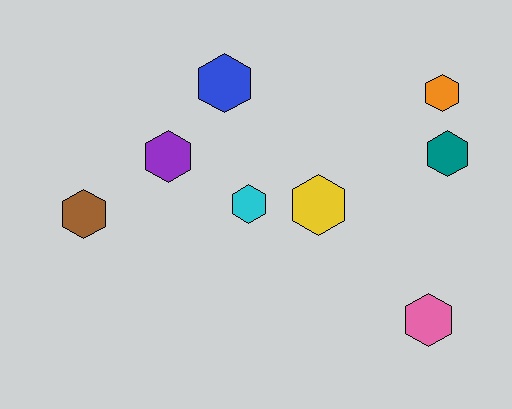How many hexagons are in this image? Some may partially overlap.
There are 8 hexagons.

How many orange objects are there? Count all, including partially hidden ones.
There is 1 orange object.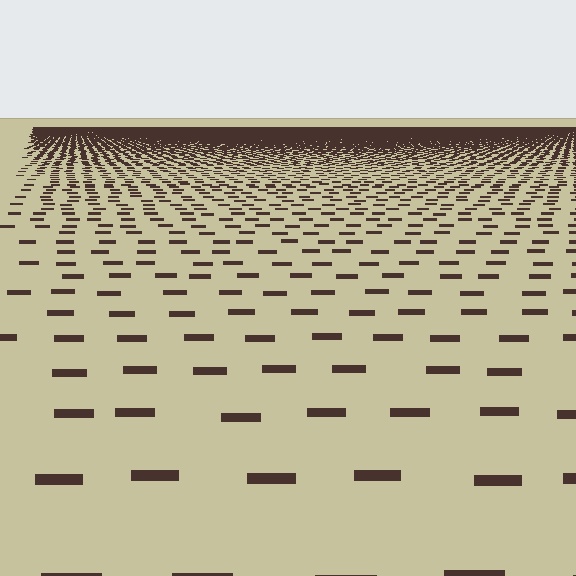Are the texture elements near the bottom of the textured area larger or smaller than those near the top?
Larger. Near the bottom, elements are closer to the viewer and appear at a bigger on-screen size.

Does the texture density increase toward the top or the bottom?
Density increases toward the top.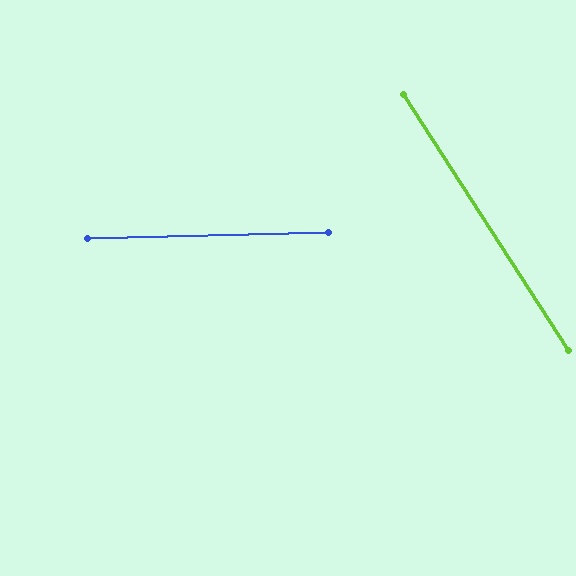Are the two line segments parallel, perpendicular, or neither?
Neither parallel nor perpendicular — they differ by about 59°.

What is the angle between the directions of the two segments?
Approximately 59 degrees.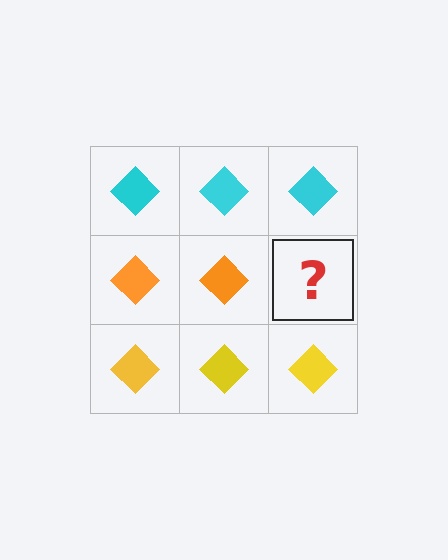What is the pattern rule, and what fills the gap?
The rule is that each row has a consistent color. The gap should be filled with an orange diamond.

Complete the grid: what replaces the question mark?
The question mark should be replaced with an orange diamond.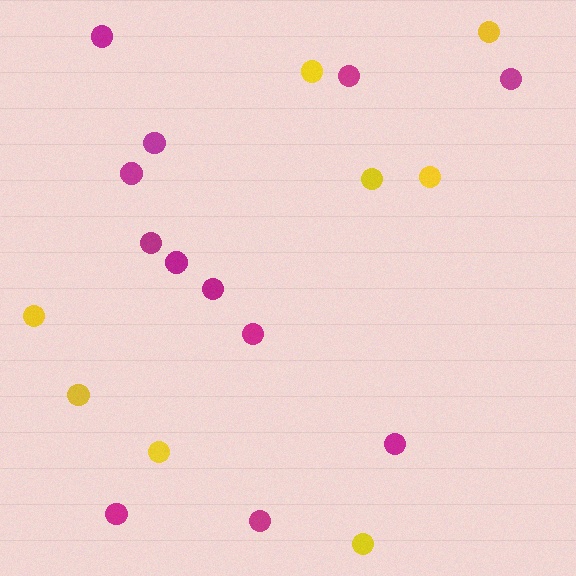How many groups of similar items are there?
There are 2 groups: one group of yellow circles (8) and one group of magenta circles (12).